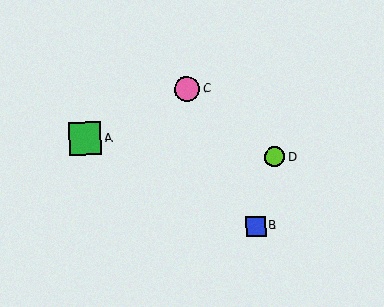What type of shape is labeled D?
Shape D is a lime circle.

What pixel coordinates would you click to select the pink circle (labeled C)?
Click at (187, 89) to select the pink circle C.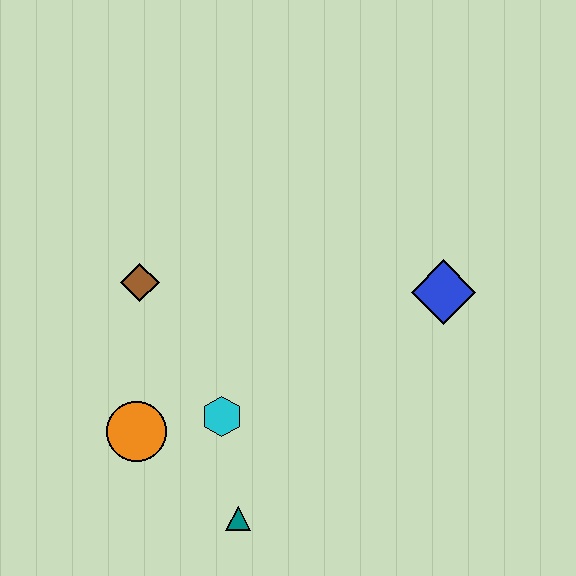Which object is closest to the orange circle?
The cyan hexagon is closest to the orange circle.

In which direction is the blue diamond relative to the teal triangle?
The blue diamond is above the teal triangle.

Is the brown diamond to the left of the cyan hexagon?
Yes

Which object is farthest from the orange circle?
The blue diamond is farthest from the orange circle.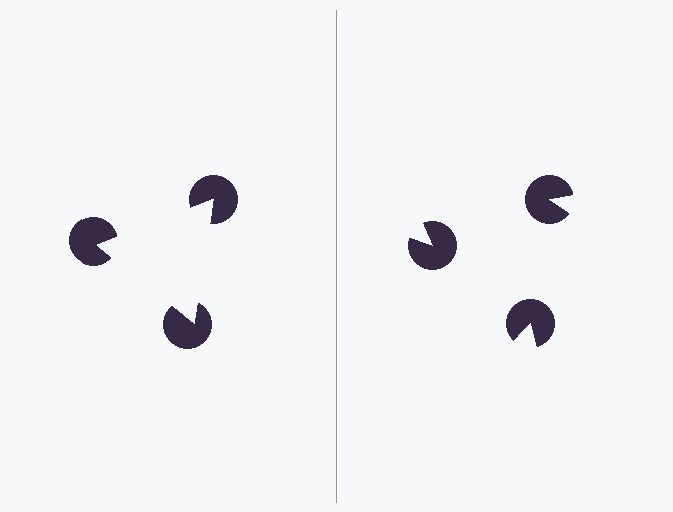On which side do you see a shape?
An illusory triangle appears on the left side. On the right side the wedge cuts are rotated, so no coherent shape forms.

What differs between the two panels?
The pac-man discs are positioned identically on both sides; only the wedge orientations differ. On the left they align to a triangle; on the right they are misaligned.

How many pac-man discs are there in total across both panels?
6 — 3 on each side.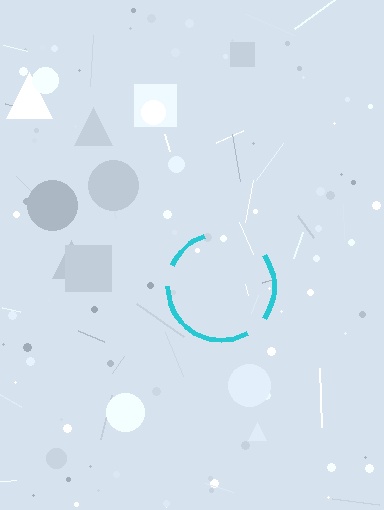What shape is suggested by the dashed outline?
The dashed outline suggests a circle.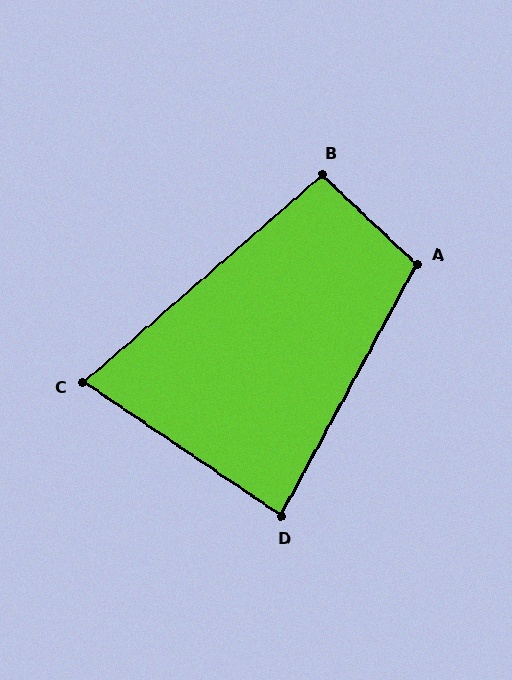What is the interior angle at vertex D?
Approximately 84 degrees (acute).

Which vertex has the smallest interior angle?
C, at approximately 75 degrees.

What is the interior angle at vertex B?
Approximately 96 degrees (obtuse).